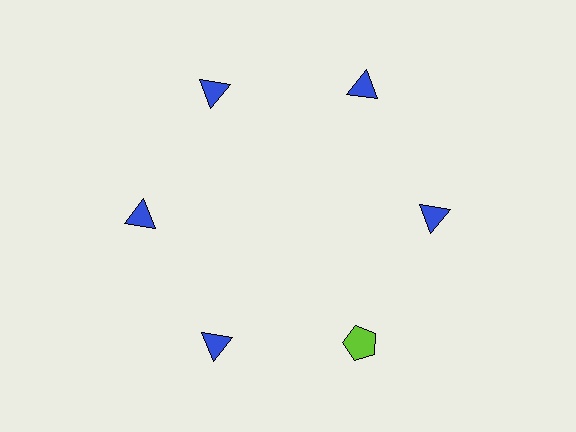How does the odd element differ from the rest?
It differs in both color (lime instead of blue) and shape (pentagon instead of triangle).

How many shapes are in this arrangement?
There are 6 shapes arranged in a ring pattern.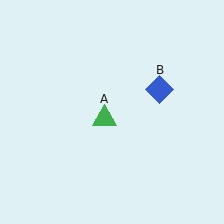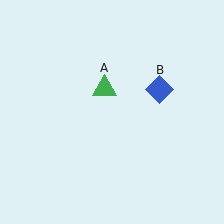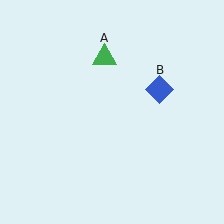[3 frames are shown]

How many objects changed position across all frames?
1 object changed position: green triangle (object A).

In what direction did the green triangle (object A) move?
The green triangle (object A) moved up.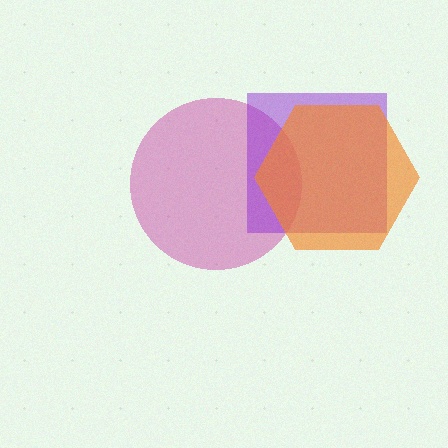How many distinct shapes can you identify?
There are 3 distinct shapes: a magenta circle, a purple square, an orange hexagon.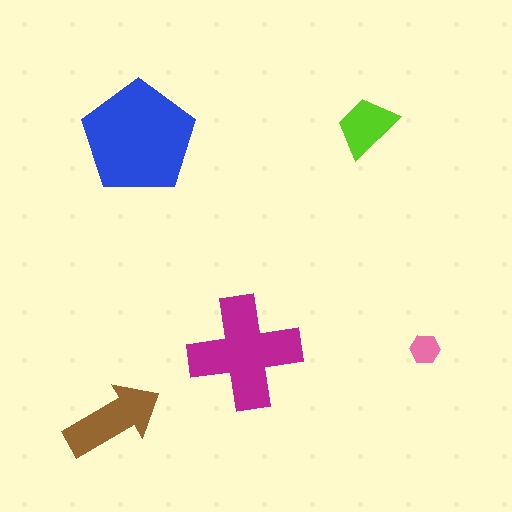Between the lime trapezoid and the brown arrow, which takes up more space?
The brown arrow.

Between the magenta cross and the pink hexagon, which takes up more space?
The magenta cross.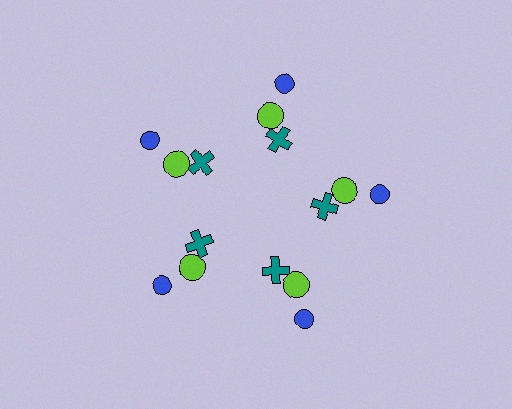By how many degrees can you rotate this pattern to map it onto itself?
The pattern maps onto itself every 72 degrees of rotation.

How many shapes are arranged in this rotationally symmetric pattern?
There are 15 shapes, arranged in 5 groups of 3.